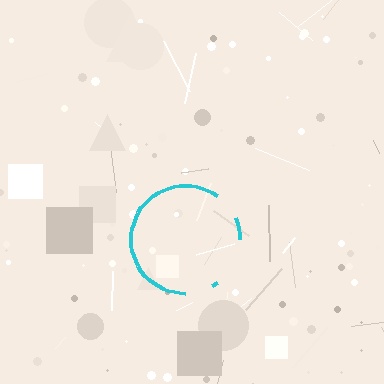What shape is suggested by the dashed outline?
The dashed outline suggests a circle.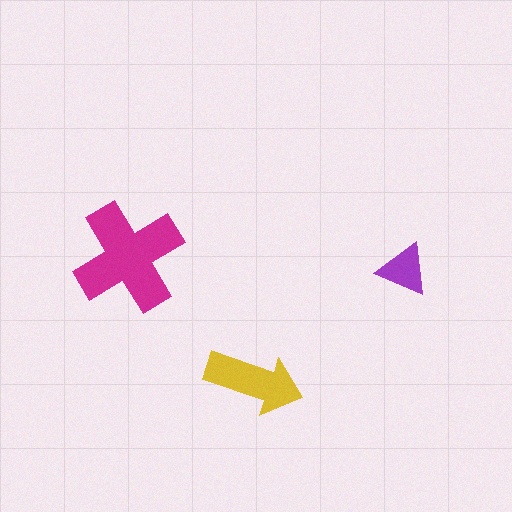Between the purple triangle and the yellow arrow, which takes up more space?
The yellow arrow.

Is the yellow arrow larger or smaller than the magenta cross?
Smaller.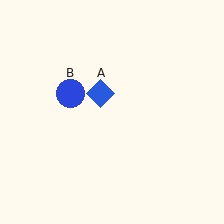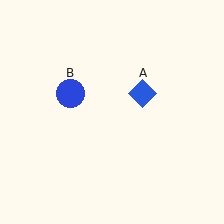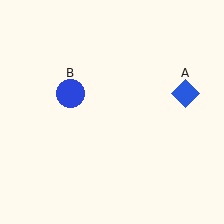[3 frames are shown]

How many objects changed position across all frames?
1 object changed position: blue diamond (object A).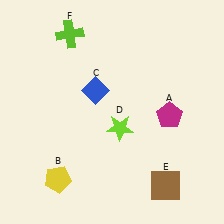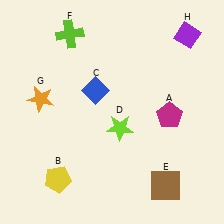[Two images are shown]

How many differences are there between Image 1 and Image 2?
There are 2 differences between the two images.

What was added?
An orange star (G), a purple diamond (H) were added in Image 2.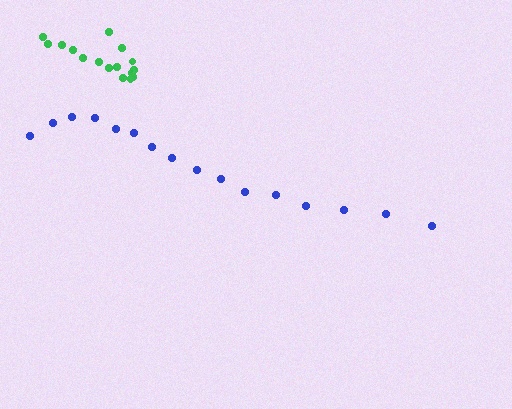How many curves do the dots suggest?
There are 2 distinct paths.